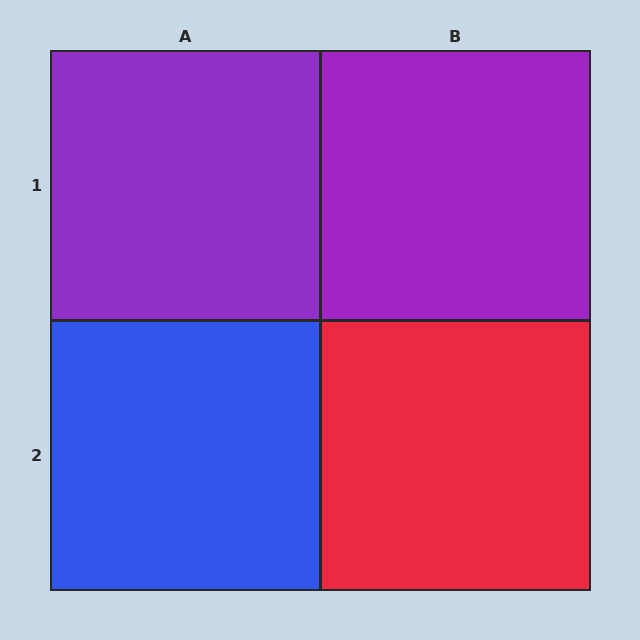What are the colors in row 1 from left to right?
Purple, purple.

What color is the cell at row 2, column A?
Blue.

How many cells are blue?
1 cell is blue.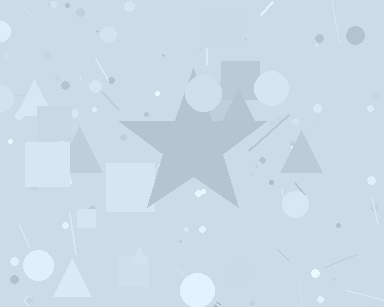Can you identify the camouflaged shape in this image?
The camouflaged shape is a star.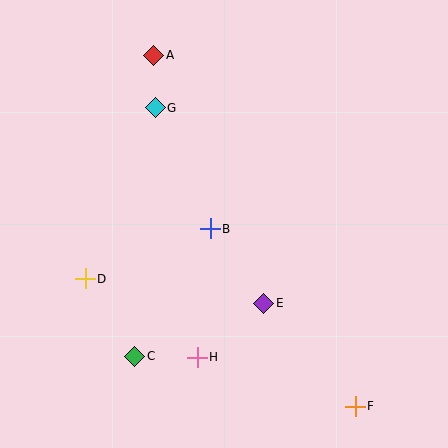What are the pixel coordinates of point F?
Point F is at (355, 406).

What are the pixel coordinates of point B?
Point B is at (210, 229).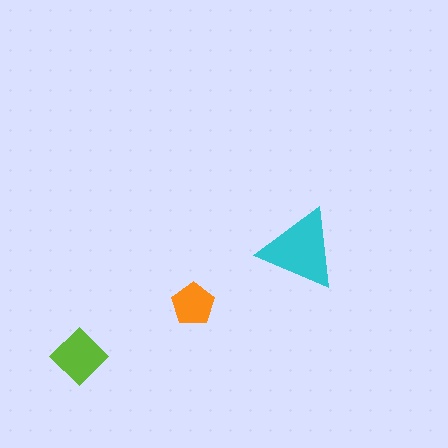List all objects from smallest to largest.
The orange pentagon, the lime diamond, the cyan triangle.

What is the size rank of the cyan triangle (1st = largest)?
1st.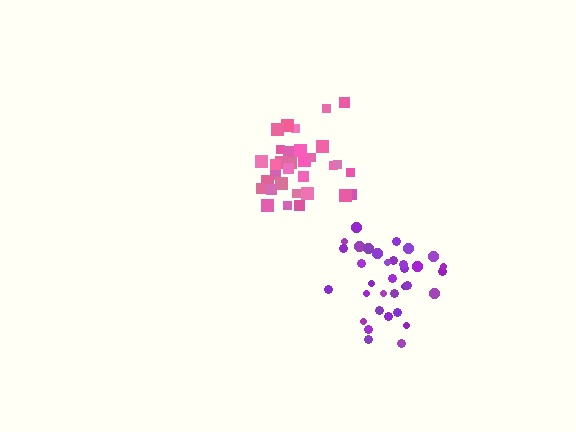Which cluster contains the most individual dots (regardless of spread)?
Purple (34).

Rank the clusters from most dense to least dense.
pink, purple.